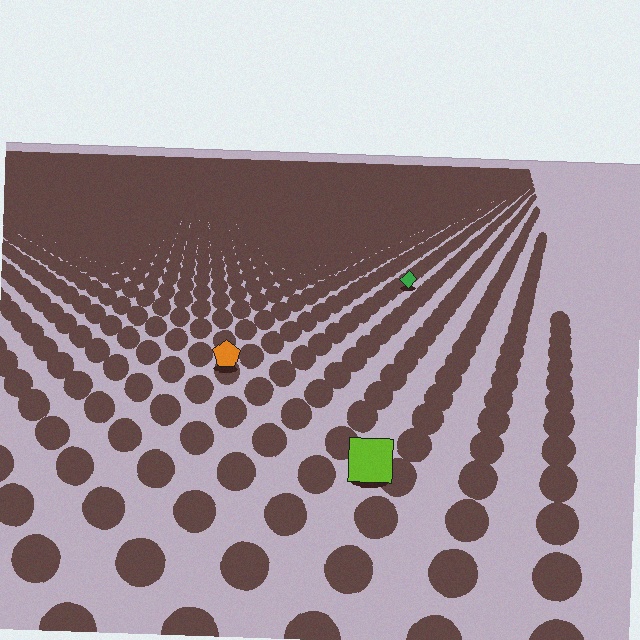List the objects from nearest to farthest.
From nearest to farthest: the lime square, the orange pentagon, the green diamond.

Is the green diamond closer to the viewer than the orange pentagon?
No. The orange pentagon is closer — you can tell from the texture gradient: the ground texture is coarser near it.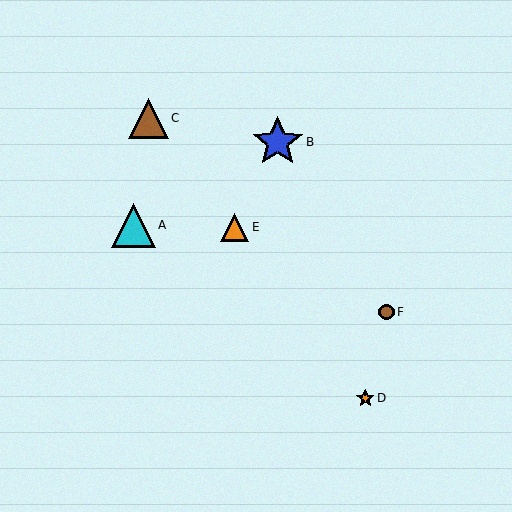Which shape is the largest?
The blue star (labeled B) is the largest.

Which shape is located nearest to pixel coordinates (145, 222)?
The cyan triangle (labeled A) at (133, 225) is nearest to that location.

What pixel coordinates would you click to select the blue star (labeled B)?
Click at (278, 142) to select the blue star B.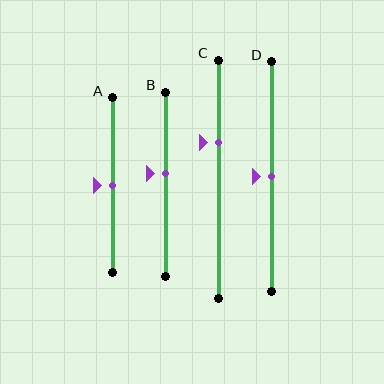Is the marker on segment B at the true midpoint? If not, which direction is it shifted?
No, the marker on segment B is shifted upward by about 6% of the segment length.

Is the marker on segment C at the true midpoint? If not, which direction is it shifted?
No, the marker on segment C is shifted upward by about 15% of the segment length.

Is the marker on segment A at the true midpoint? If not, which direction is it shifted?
Yes, the marker on segment A is at the true midpoint.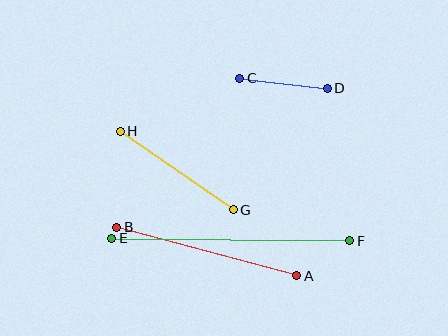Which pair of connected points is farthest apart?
Points E and F are farthest apart.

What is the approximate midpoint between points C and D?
The midpoint is at approximately (284, 83) pixels.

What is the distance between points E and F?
The distance is approximately 238 pixels.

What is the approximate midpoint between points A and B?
The midpoint is at approximately (207, 252) pixels.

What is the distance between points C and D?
The distance is approximately 88 pixels.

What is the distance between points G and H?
The distance is approximately 138 pixels.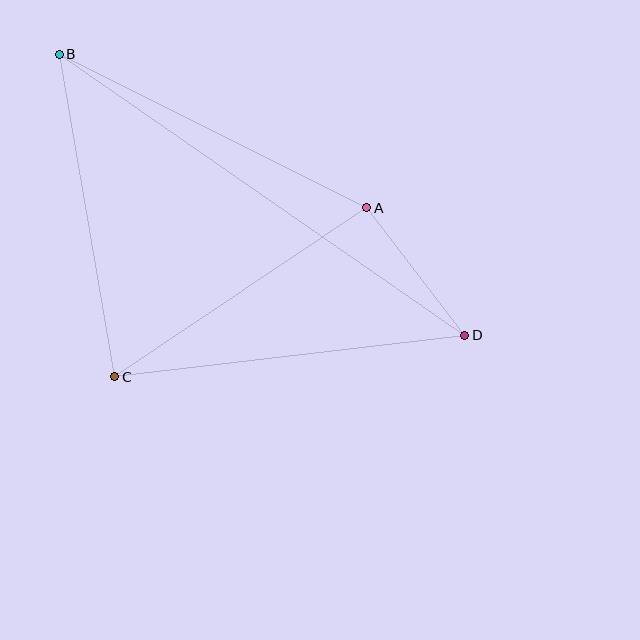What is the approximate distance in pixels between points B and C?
The distance between B and C is approximately 327 pixels.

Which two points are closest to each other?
Points A and D are closest to each other.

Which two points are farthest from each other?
Points B and D are farthest from each other.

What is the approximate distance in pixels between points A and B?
The distance between A and B is approximately 343 pixels.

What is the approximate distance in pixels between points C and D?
The distance between C and D is approximately 353 pixels.